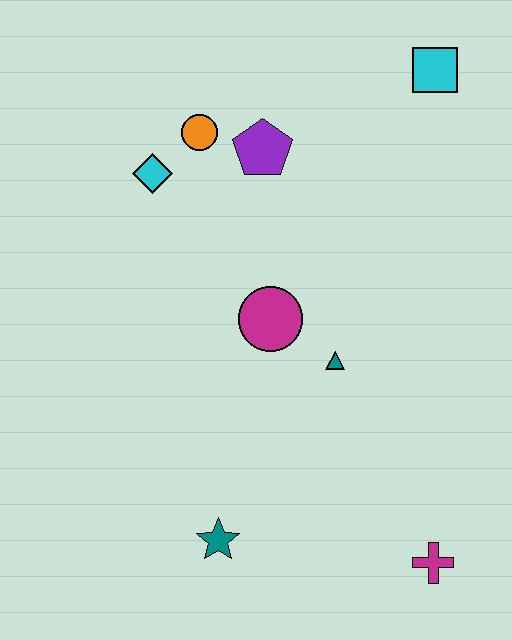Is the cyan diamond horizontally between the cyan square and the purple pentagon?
No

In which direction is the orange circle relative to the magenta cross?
The orange circle is above the magenta cross.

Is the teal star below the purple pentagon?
Yes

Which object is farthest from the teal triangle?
The cyan square is farthest from the teal triangle.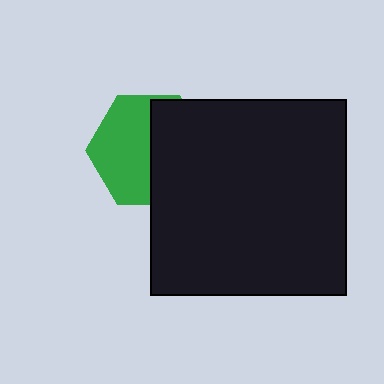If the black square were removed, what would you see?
You would see the complete green hexagon.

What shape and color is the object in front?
The object in front is a black square.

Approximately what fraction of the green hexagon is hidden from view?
Roughly 48% of the green hexagon is hidden behind the black square.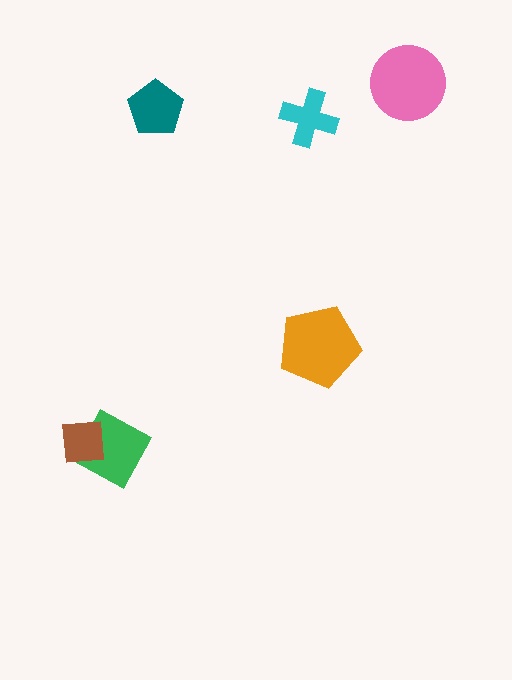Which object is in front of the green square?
The brown square is in front of the green square.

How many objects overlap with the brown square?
1 object overlaps with the brown square.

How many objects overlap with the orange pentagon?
0 objects overlap with the orange pentagon.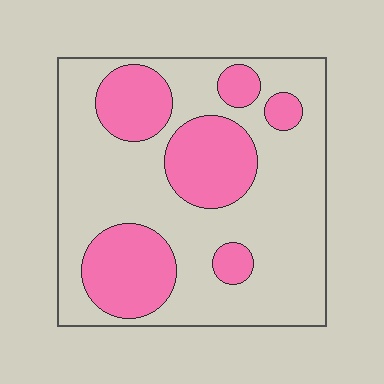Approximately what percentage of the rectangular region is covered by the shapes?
Approximately 30%.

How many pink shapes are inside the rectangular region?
6.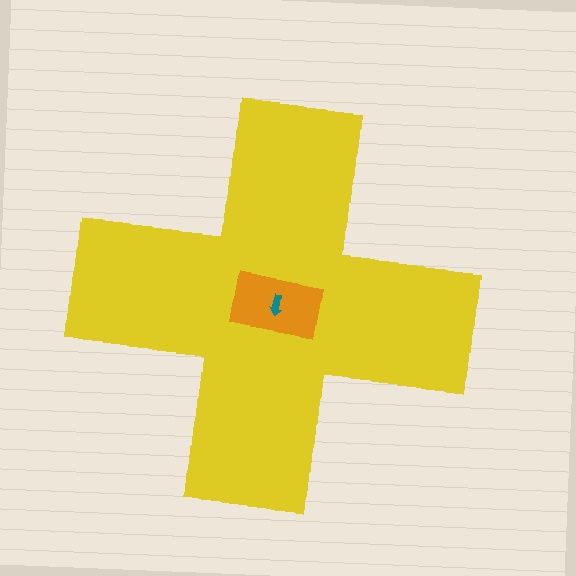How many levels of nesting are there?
3.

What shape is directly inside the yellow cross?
The orange rectangle.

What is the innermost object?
The teal arrow.